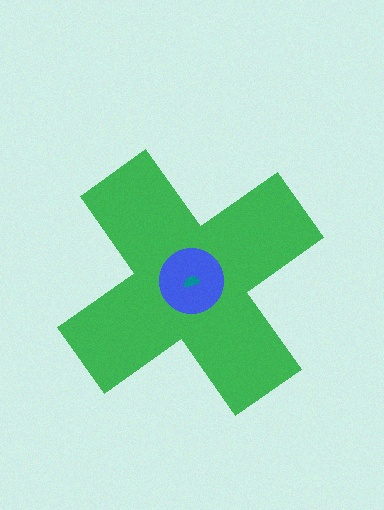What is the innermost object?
The teal semicircle.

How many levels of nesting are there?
3.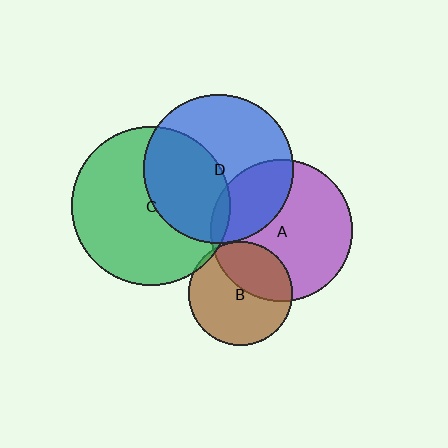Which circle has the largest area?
Circle C (green).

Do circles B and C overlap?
Yes.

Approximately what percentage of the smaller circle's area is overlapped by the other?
Approximately 5%.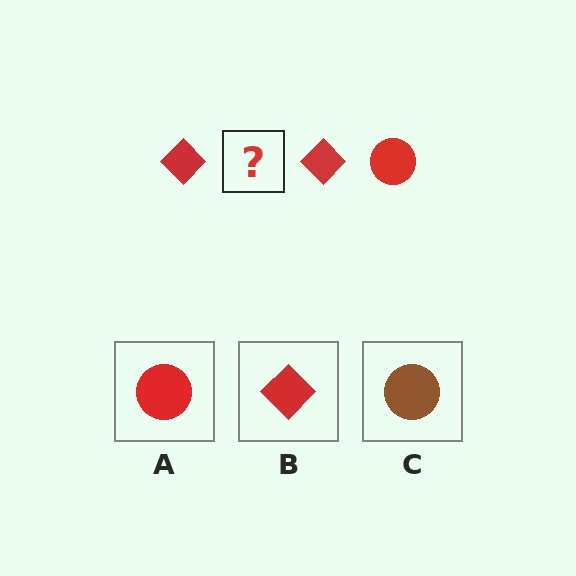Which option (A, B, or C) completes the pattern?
A.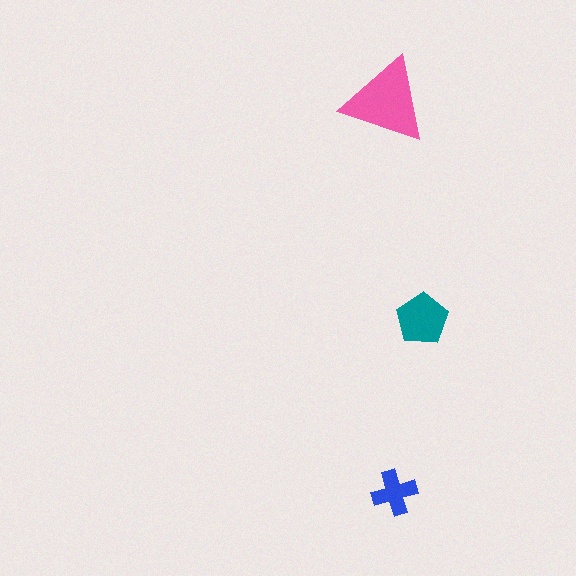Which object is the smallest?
The blue cross.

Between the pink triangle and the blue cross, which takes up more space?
The pink triangle.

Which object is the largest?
The pink triangle.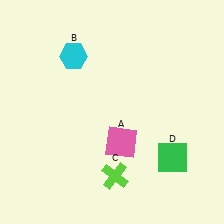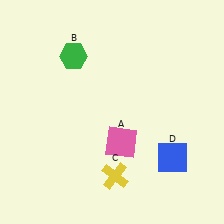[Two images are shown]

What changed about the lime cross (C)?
In Image 1, C is lime. In Image 2, it changed to yellow.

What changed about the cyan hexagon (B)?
In Image 1, B is cyan. In Image 2, it changed to green.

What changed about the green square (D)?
In Image 1, D is green. In Image 2, it changed to blue.